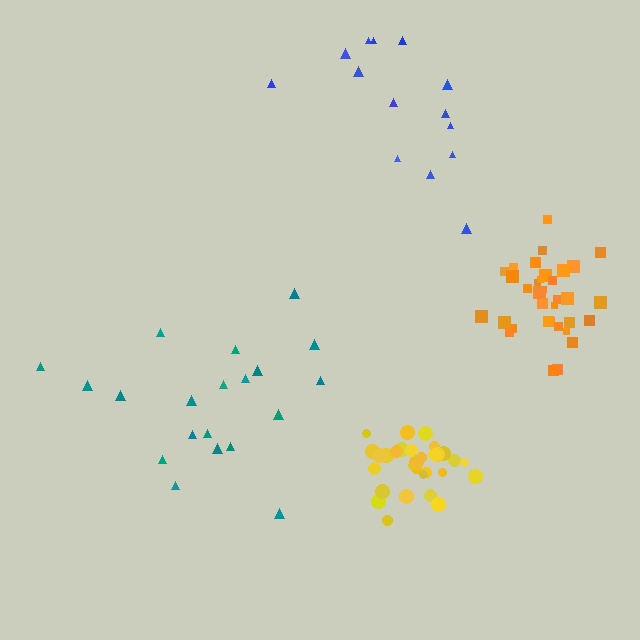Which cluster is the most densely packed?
Yellow.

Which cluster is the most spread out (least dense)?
Blue.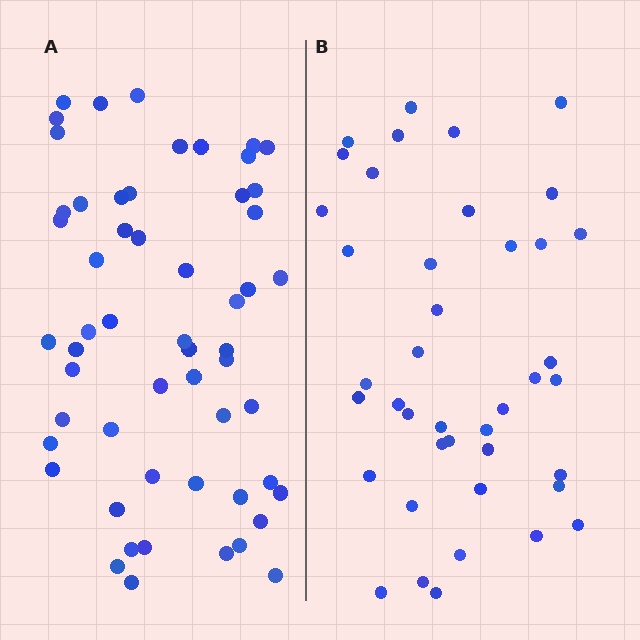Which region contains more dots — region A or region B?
Region A (the left region) has more dots.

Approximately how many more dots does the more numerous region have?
Region A has approximately 15 more dots than region B.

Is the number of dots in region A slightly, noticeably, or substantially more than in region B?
Region A has noticeably more, but not dramatically so. The ratio is roughly 1.4 to 1.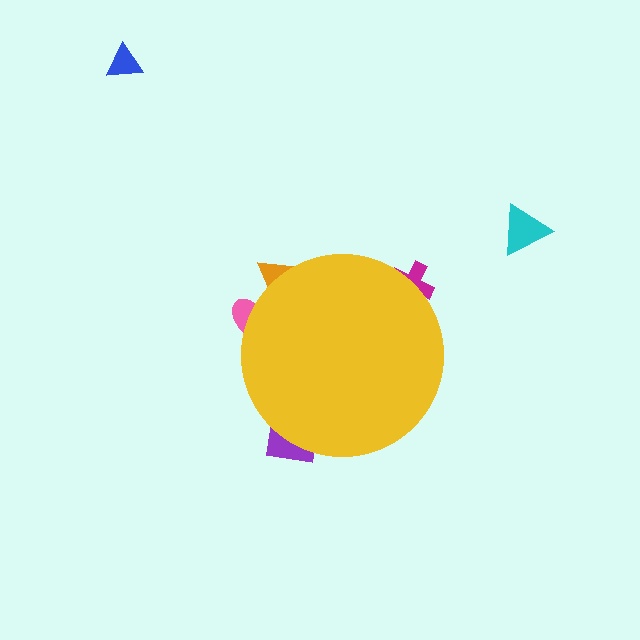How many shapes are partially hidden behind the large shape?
4 shapes are partially hidden.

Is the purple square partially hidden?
Yes, the purple square is partially hidden behind the yellow circle.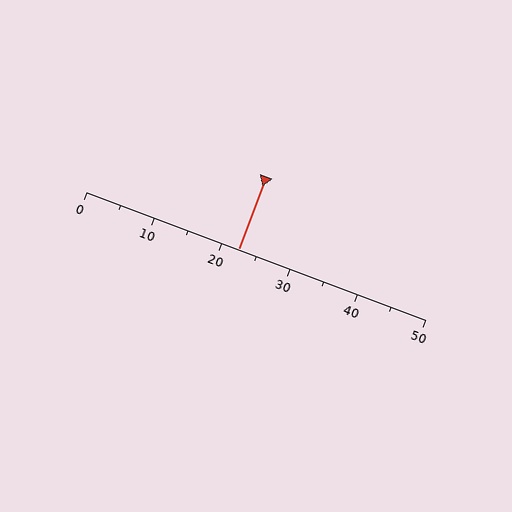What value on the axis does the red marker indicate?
The marker indicates approximately 22.5.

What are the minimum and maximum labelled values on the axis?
The axis runs from 0 to 50.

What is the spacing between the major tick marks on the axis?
The major ticks are spaced 10 apart.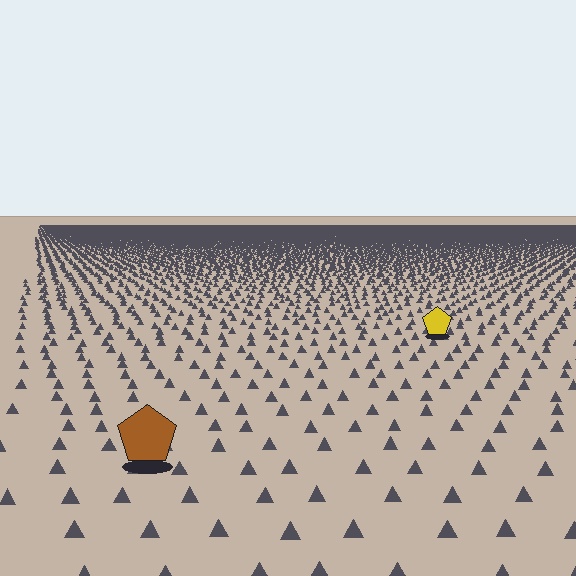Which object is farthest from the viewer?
The yellow pentagon is farthest from the viewer. It appears smaller and the ground texture around it is denser.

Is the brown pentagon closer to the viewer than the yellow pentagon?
Yes. The brown pentagon is closer — you can tell from the texture gradient: the ground texture is coarser near it.